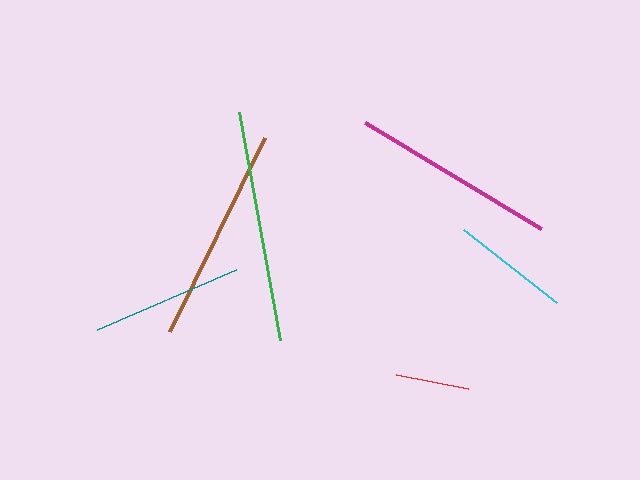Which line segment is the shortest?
The red line is the shortest at approximately 73 pixels.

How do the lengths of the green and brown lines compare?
The green and brown lines are approximately the same length.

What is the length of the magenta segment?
The magenta segment is approximately 205 pixels long.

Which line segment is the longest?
The green line is the longest at approximately 231 pixels.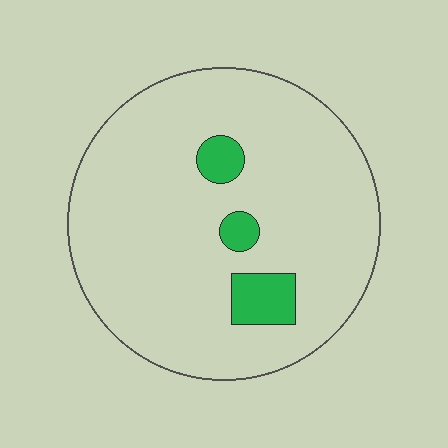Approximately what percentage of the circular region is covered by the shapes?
Approximately 10%.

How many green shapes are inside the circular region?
3.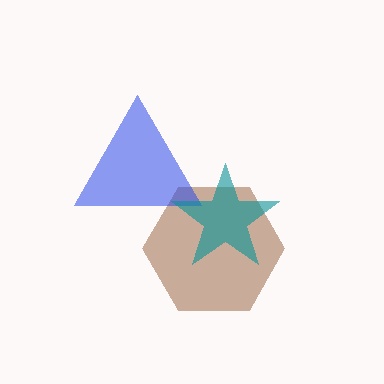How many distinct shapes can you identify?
There are 3 distinct shapes: a brown hexagon, a blue triangle, a teal star.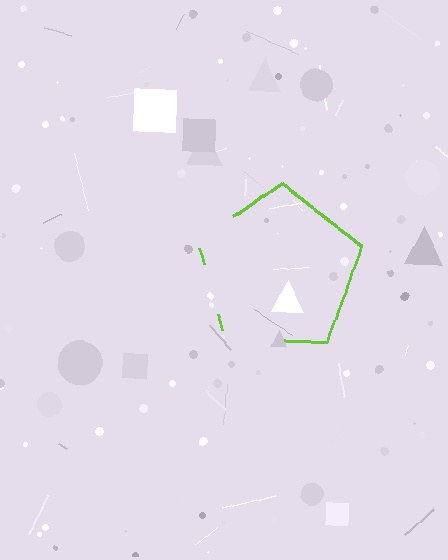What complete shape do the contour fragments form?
The contour fragments form a pentagon.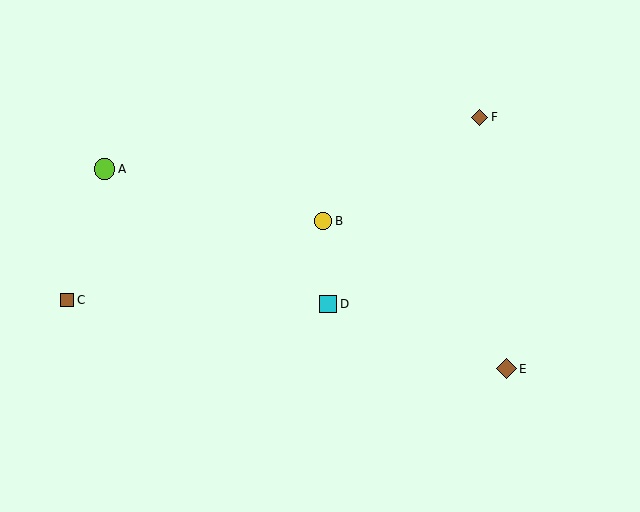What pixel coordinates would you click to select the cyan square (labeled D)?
Click at (328, 304) to select the cyan square D.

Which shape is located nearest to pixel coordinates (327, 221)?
The yellow circle (labeled B) at (323, 221) is nearest to that location.